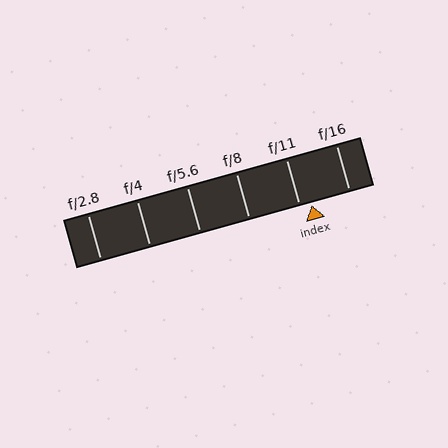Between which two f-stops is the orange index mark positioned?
The index mark is between f/11 and f/16.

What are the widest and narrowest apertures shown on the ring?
The widest aperture shown is f/2.8 and the narrowest is f/16.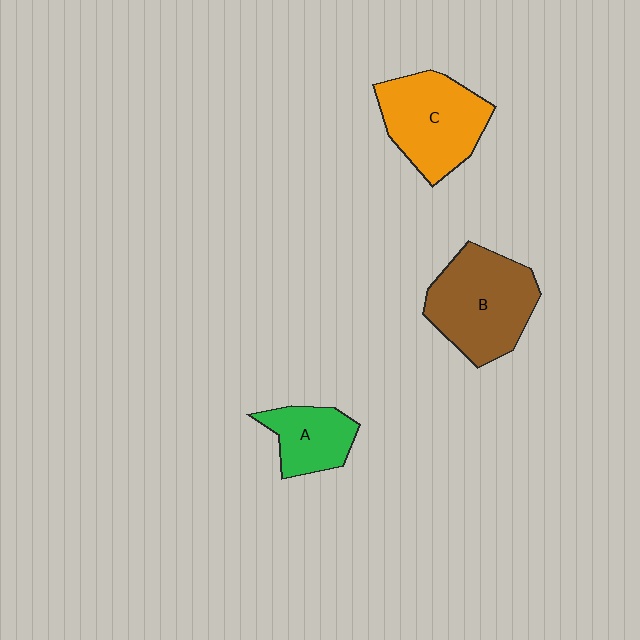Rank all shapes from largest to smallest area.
From largest to smallest: B (brown), C (orange), A (green).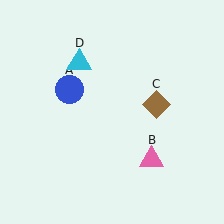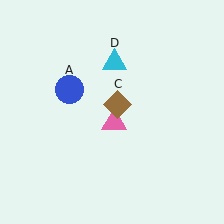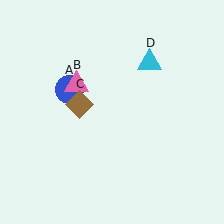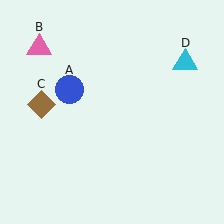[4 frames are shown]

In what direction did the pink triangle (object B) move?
The pink triangle (object B) moved up and to the left.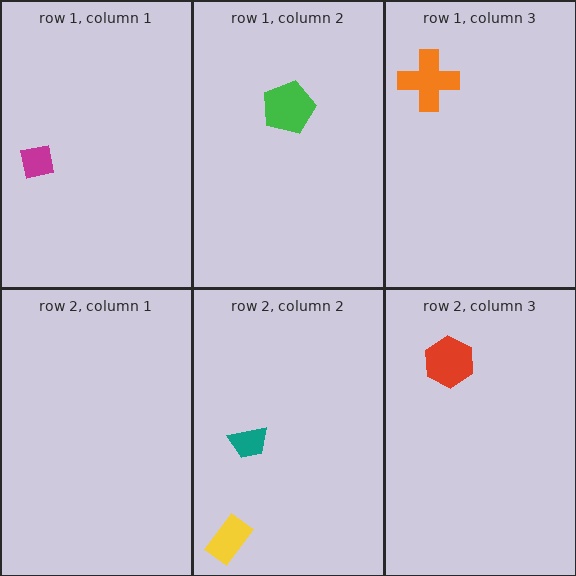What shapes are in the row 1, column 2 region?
The green pentagon.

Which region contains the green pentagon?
The row 1, column 2 region.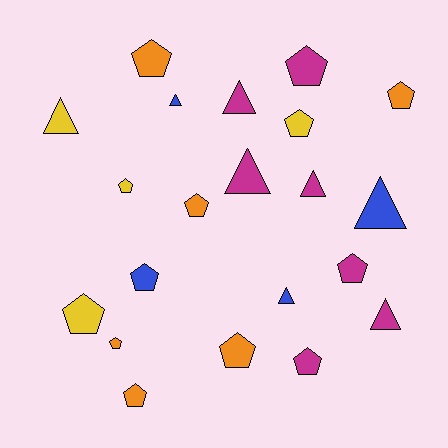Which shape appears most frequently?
Pentagon, with 13 objects.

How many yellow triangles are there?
There is 1 yellow triangle.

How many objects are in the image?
There are 21 objects.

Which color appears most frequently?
Magenta, with 7 objects.